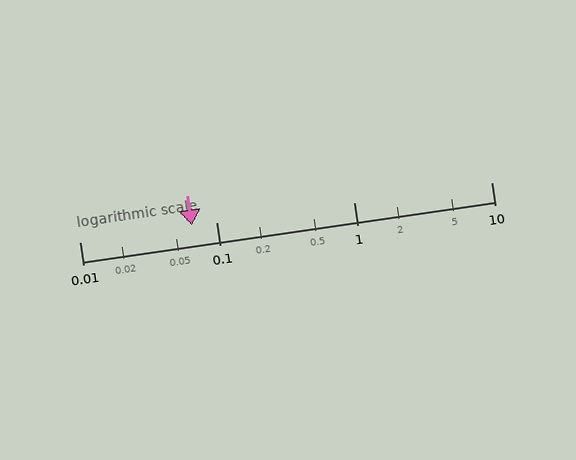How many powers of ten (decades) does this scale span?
The scale spans 3 decades, from 0.01 to 10.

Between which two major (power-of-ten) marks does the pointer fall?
The pointer is between 0.01 and 0.1.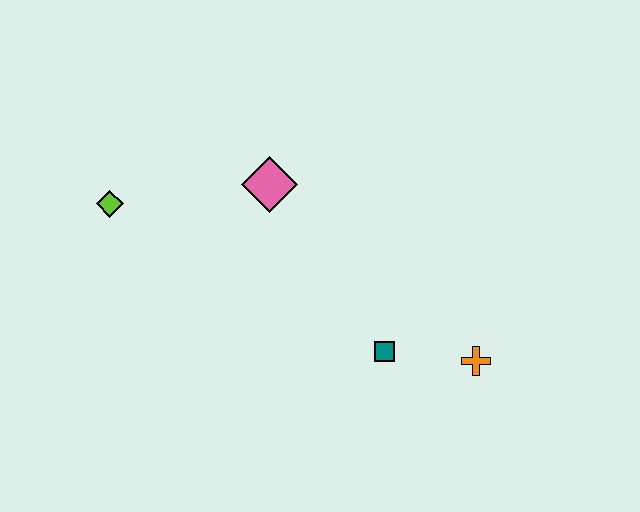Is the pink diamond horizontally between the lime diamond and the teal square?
Yes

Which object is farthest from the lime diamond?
The orange cross is farthest from the lime diamond.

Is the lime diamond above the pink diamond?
No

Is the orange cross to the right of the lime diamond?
Yes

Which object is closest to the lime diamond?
The pink diamond is closest to the lime diamond.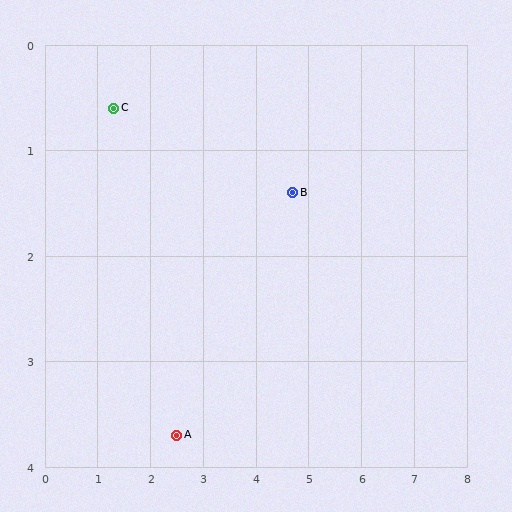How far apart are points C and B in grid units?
Points C and B are about 3.5 grid units apart.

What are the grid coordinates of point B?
Point B is at approximately (4.7, 1.4).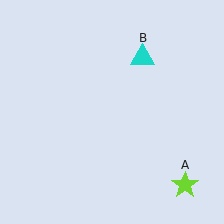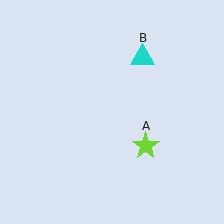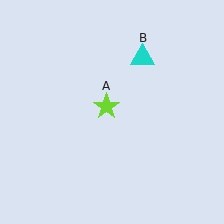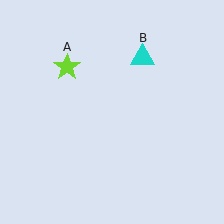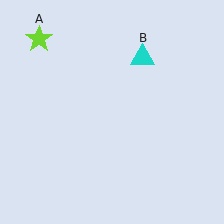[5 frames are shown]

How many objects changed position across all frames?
1 object changed position: lime star (object A).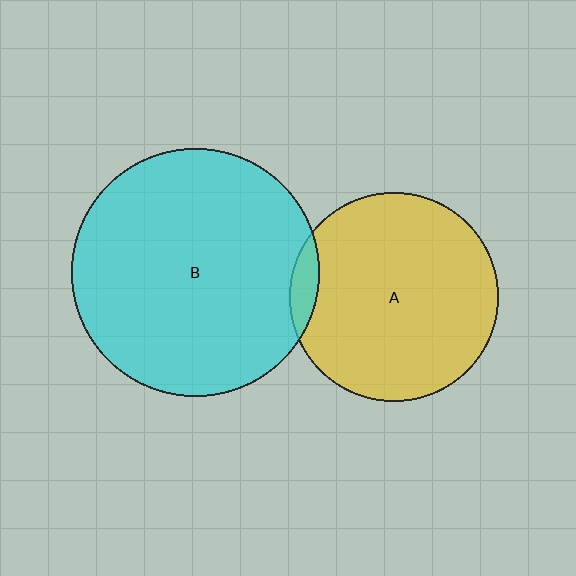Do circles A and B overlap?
Yes.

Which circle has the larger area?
Circle B (cyan).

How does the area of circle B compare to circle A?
Approximately 1.4 times.